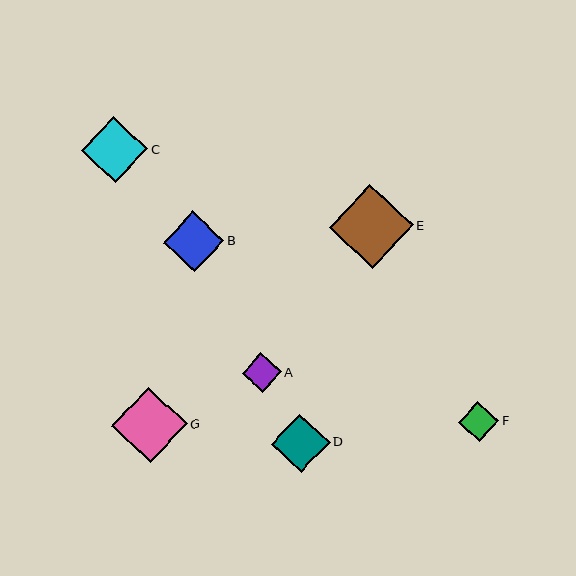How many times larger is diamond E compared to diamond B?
Diamond E is approximately 1.4 times the size of diamond B.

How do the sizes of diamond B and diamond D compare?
Diamond B and diamond D are approximately the same size.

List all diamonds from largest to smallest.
From largest to smallest: E, G, C, B, D, F, A.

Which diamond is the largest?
Diamond E is the largest with a size of approximately 84 pixels.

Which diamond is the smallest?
Diamond A is the smallest with a size of approximately 39 pixels.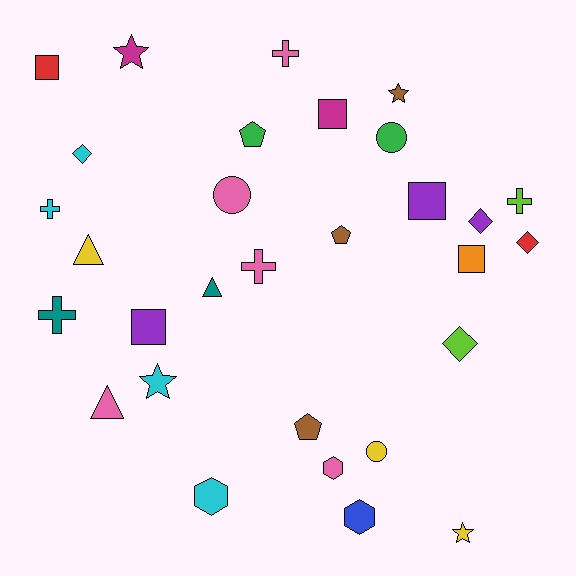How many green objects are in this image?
There are 2 green objects.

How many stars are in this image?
There are 4 stars.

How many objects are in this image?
There are 30 objects.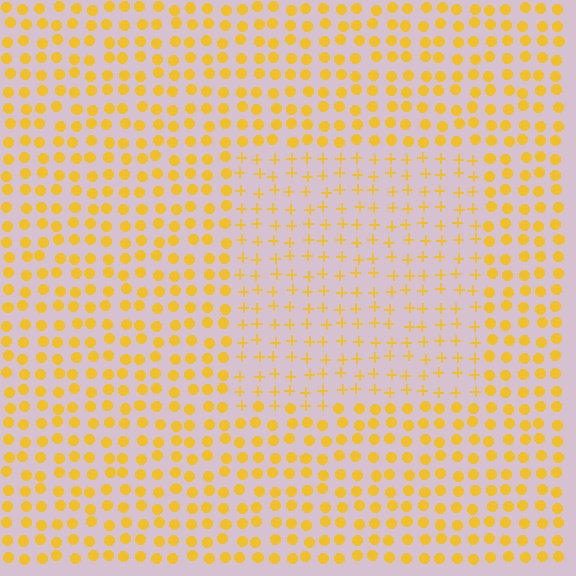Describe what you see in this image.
The image is filled with small yellow elements arranged in a uniform grid. A rectangle-shaped region contains plus signs, while the surrounding area contains circles. The boundary is defined purely by the change in element shape.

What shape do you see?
I see a rectangle.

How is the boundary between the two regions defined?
The boundary is defined by a change in element shape: plus signs inside vs. circles outside. All elements share the same color and spacing.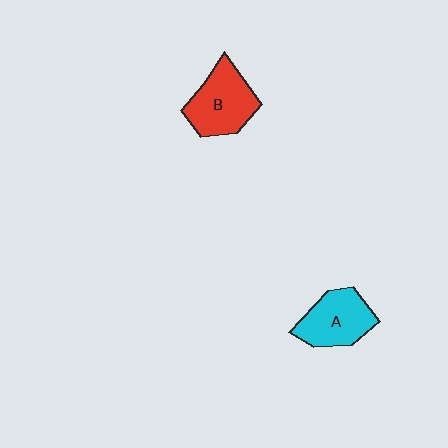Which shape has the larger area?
Shape B (red).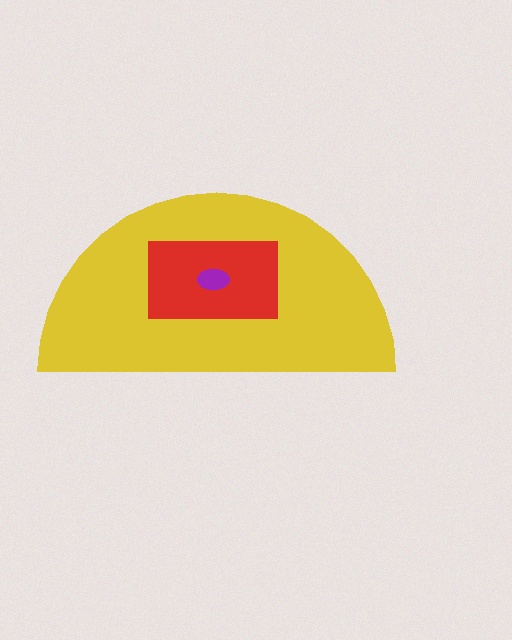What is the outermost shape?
The yellow semicircle.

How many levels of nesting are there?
3.